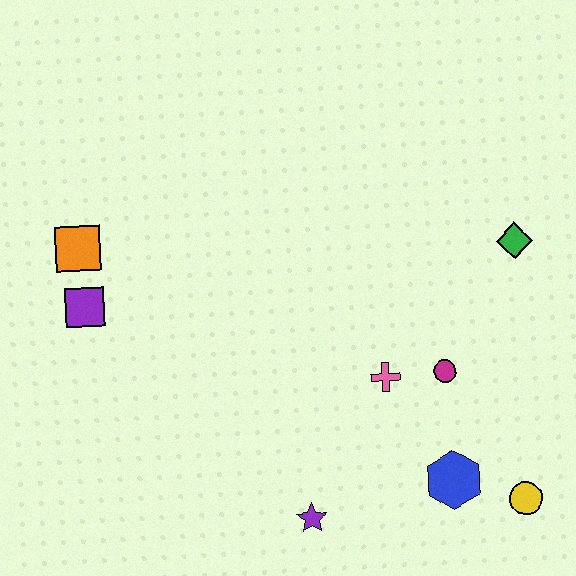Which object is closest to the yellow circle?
The blue hexagon is closest to the yellow circle.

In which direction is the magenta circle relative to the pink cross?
The magenta circle is to the right of the pink cross.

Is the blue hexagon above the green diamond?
No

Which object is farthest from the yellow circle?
The orange square is farthest from the yellow circle.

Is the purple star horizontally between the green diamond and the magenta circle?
No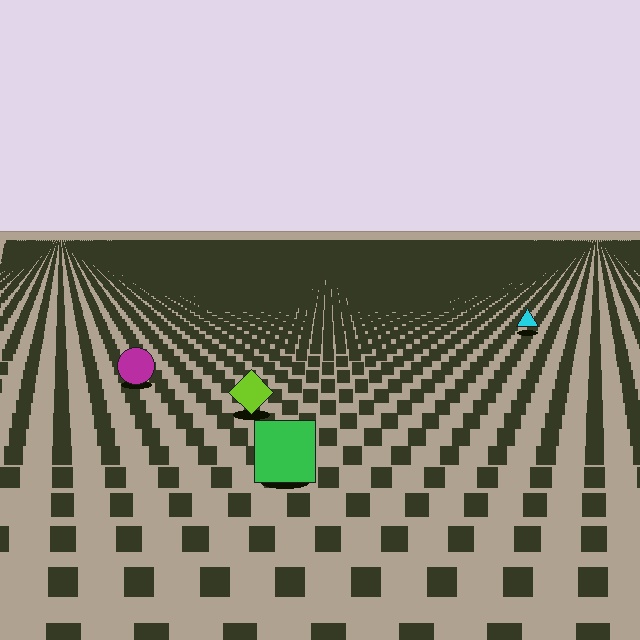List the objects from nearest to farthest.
From nearest to farthest: the green square, the lime diamond, the magenta circle, the cyan triangle.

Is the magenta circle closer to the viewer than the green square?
No. The green square is closer — you can tell from the texture gradient: the ground texture is coarser near it.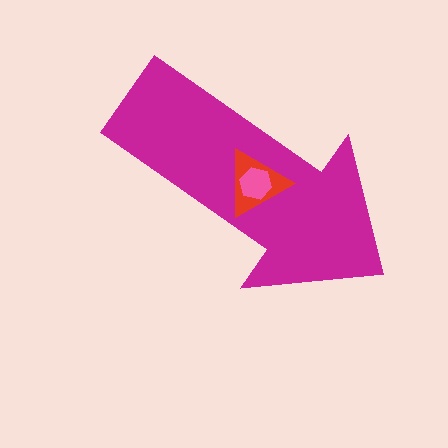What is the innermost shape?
The pink hexagon.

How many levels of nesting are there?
3.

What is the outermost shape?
The magenta arrow.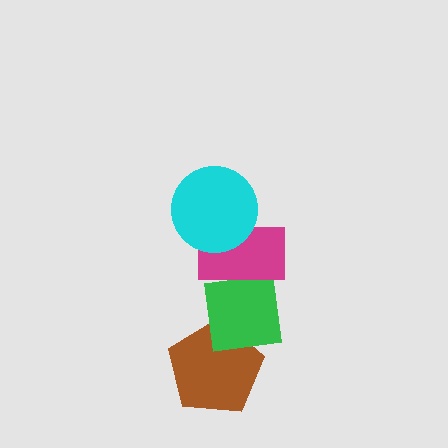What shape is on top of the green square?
The magenta rectangle is on top of the green square.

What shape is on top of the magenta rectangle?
The cyan circle is on top of the magenta rectangle.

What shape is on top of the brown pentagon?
The green square is on top of the brown pentagon.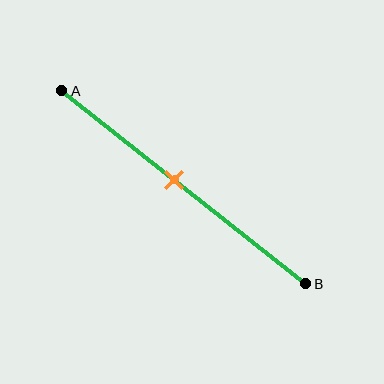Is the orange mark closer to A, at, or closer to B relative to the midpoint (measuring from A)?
The orange mark is closer to point A than the midpoint of segment AB.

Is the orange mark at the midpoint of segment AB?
No, the mark is at about 45% from A, not at the 50% midpoint.